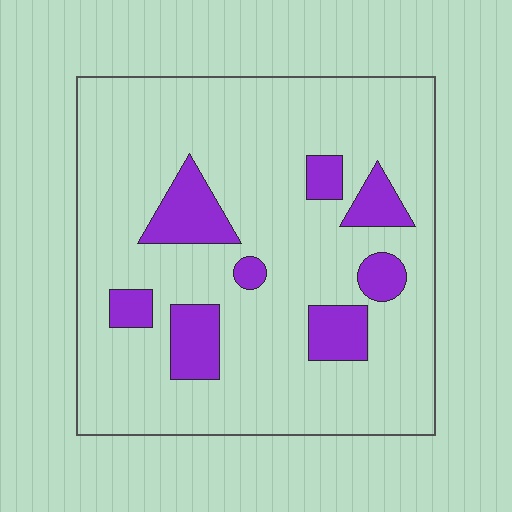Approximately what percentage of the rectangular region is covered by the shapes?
Approximately 15%.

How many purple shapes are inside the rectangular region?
8.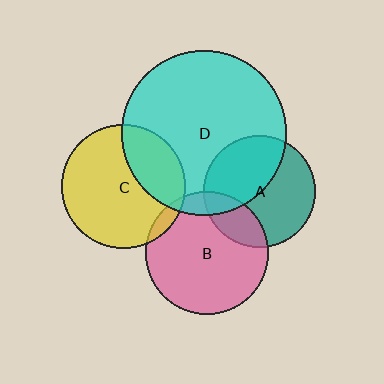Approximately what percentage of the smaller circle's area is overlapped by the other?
Approximately 5%.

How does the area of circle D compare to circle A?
Approximately 2.2 times.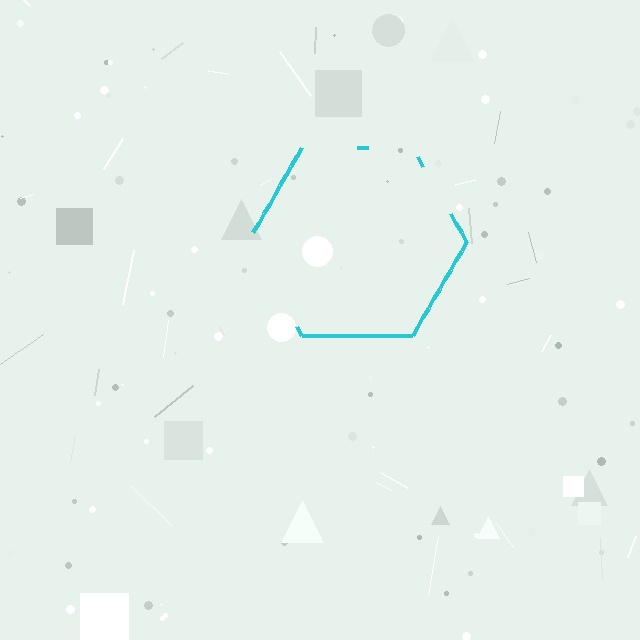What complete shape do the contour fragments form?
The contour fragments form a hexagon.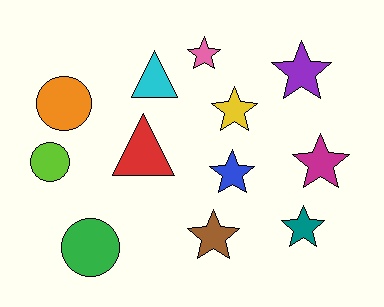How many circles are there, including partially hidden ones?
There are 3 circles.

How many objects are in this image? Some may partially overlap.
There are 12 objects.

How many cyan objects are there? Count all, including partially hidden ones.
There is 1 cyan object.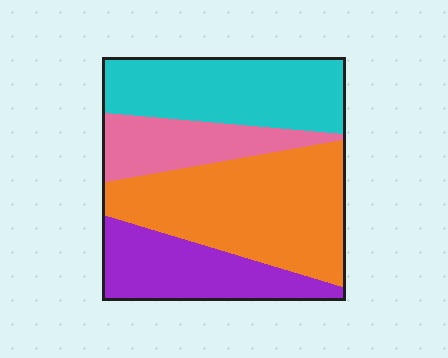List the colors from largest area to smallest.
From largest to smallest: orange, cyan, purple, pink.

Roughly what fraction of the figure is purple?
Purple takes up about one fifth (1/5) of the figure.